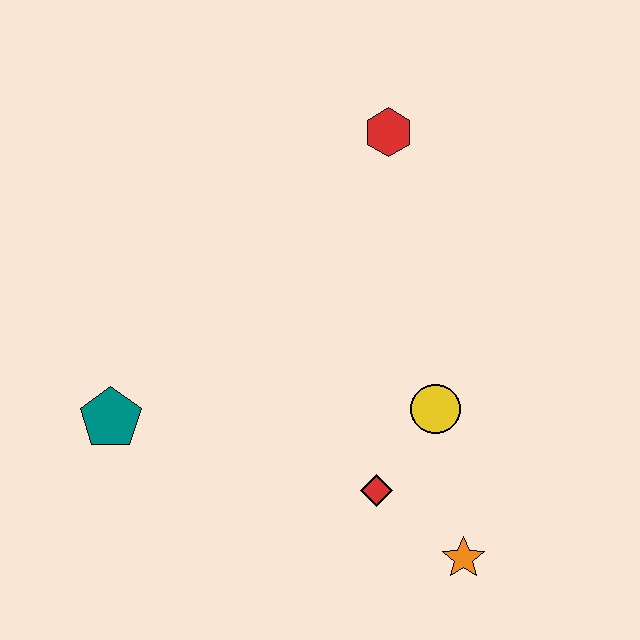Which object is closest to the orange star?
The red diamond is closest to the orange star.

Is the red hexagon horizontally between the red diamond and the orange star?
Yes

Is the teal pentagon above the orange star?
Yes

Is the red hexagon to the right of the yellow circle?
No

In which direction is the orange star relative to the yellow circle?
The orange star is below the yellow circle.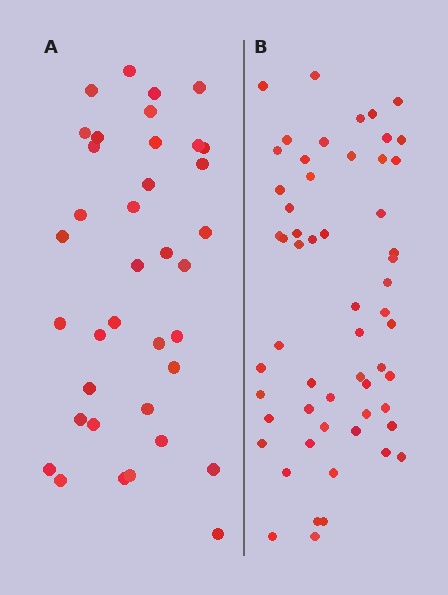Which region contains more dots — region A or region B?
Region B (the right region) has more dots.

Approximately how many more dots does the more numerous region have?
Region B has approximately 20 more dots than region A.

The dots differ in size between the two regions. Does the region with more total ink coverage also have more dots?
No. Region A has more total ink coverage because its dots are larger, but region B actually contains more individual dots. Total area can be misleading — the number of items is what matters here.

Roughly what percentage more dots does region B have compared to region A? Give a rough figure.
About 55% more.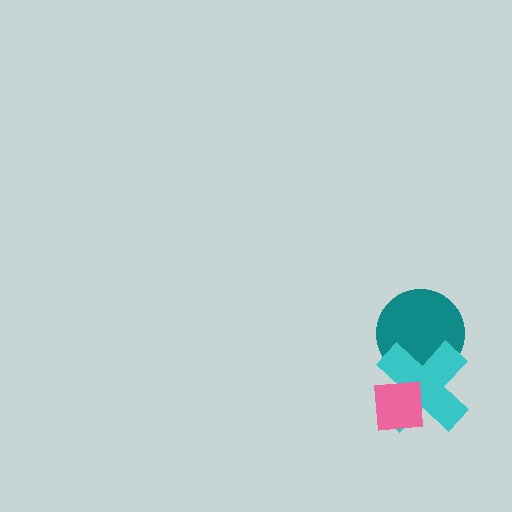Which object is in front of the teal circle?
The cyan cross is in front of the teal circle.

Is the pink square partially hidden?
No, no other shape covers it.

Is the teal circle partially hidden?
Yes, it is partially covered by another shape.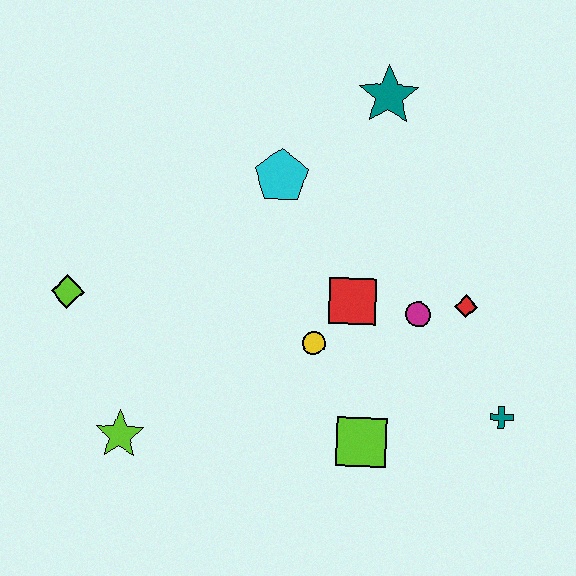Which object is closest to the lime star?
The lime diamond is closest to the lime star.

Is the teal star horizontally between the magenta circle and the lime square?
Yes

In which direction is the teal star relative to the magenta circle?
The teal star is above the magenta circle.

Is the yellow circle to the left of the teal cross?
Yes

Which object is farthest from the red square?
The lime diamond is farthest from the red square.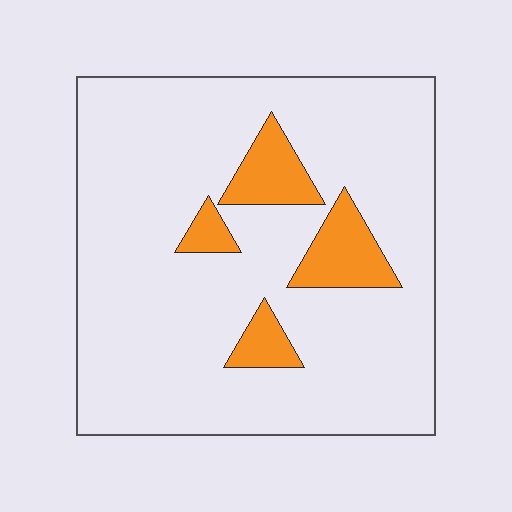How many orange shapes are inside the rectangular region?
4.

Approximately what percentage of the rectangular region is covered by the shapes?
Approximately 10%.